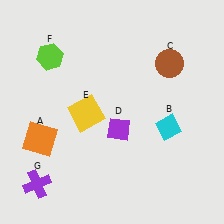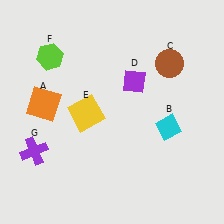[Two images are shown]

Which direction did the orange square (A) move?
The orange square (A) moved up.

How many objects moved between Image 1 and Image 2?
3 objects moved between the two images.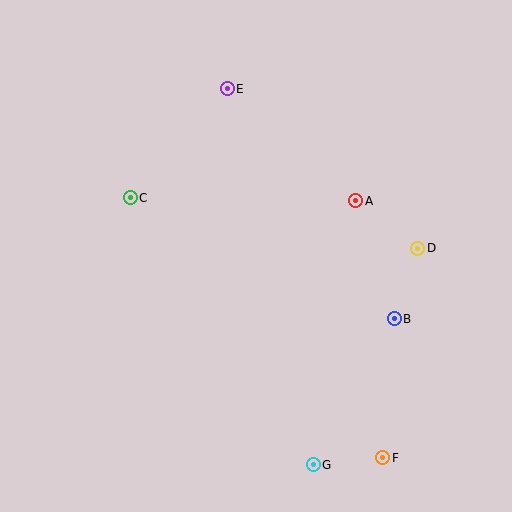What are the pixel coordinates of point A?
Point A is at (356, 201).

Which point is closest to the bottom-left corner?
Point G is closest to the bottom-left corner.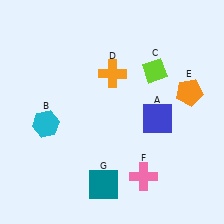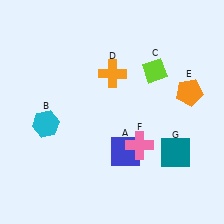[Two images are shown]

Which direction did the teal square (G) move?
The teal square (G) moved right.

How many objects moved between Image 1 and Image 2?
3 objects moved between the two images.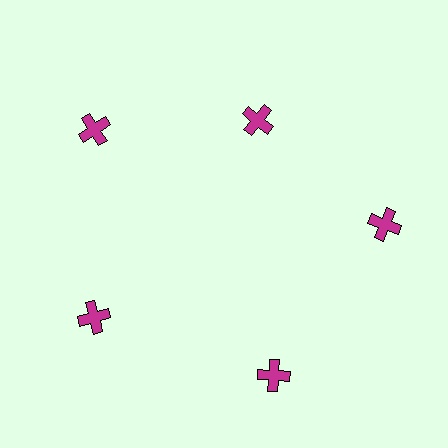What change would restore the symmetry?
The symmetry would be restored by moving it outward, back onto the ring so that all 5 crosses sit at equal angles and equal distance from the center.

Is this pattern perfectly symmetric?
No. The 5 magenta crosses are arranged in a ring, but one element near the 1 o'clock position is pulled inward toward the center, breaking the 5-fold rotational symmetry.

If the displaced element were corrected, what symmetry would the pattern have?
It would have 5-fold rotational symmetry — the pattern would map onto itself every 72 degrees.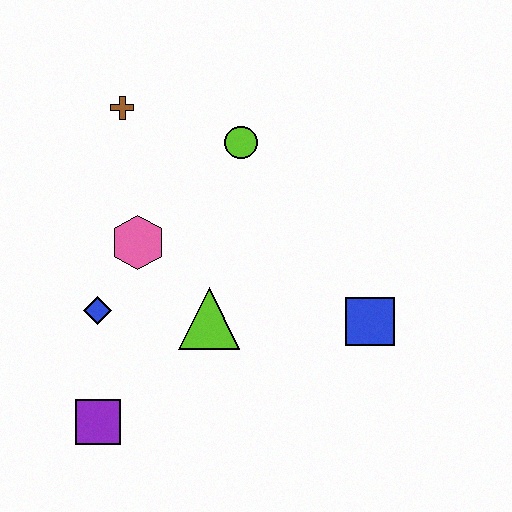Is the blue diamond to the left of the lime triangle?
Yes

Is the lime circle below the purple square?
No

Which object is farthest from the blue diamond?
The blue square is farthest from the blue diamond.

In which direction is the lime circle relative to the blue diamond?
The lime circle is above the blue diamond.